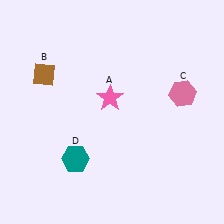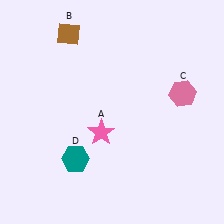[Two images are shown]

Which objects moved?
The objects that moved are: the pink star (A), the brown diamond (B).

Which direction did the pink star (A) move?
The pink star (A) moved down.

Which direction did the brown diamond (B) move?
The brown diamond (B) moved up.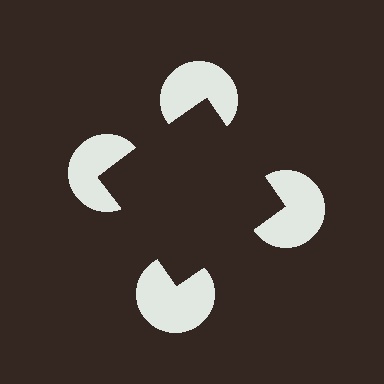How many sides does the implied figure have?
4 sides.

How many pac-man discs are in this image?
There are 4 — one at each vertex of the illusory square.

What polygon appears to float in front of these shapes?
An illusory square — its edges are inferred from the aligned wedge cuts in the pac-man discs, not physically drawn.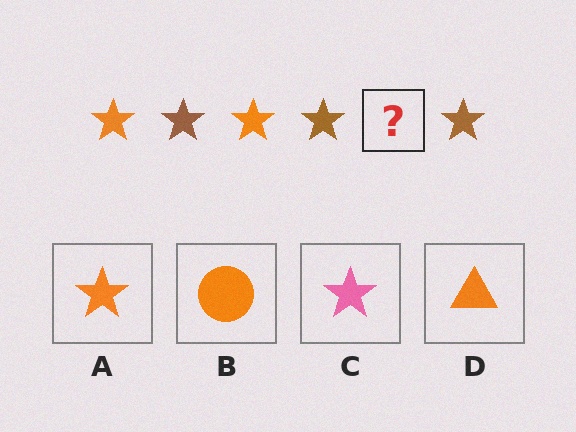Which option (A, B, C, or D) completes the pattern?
A.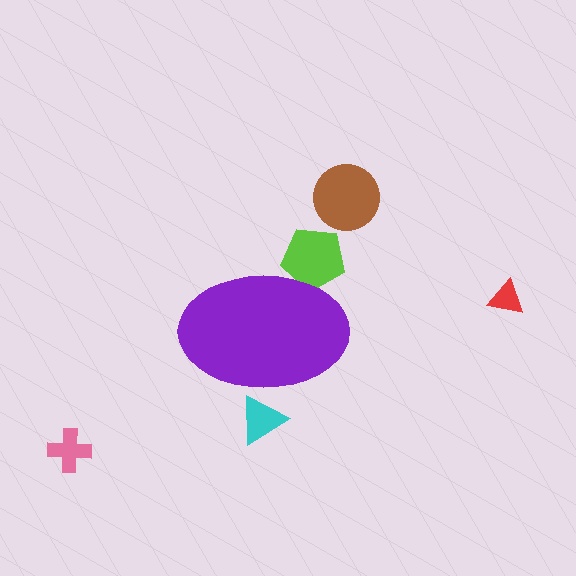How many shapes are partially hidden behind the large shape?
2 shapes are partially hidden.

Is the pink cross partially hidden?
No, the pink cross is fully visible.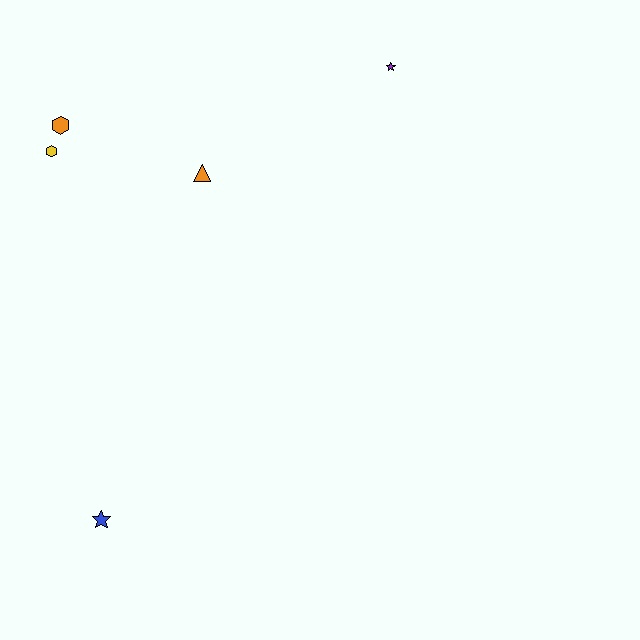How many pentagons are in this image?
There are no pentagons.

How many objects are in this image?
There are 5 objects.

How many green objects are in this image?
There are no green objects.